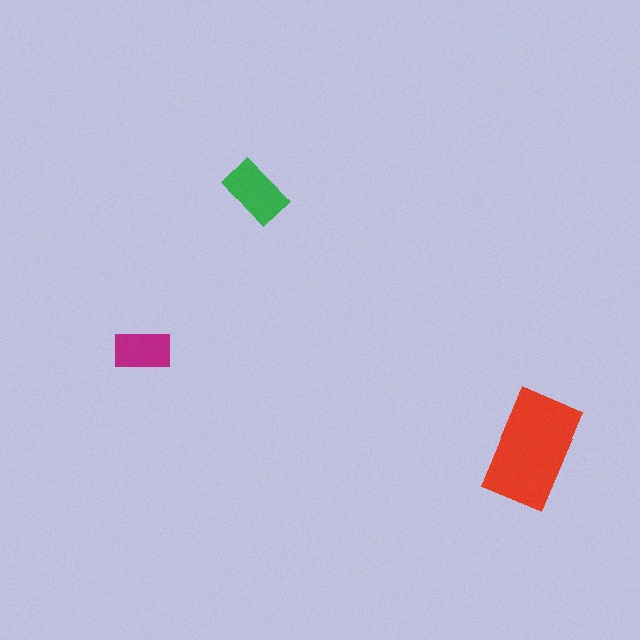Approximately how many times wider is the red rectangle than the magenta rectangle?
About 2 times wider.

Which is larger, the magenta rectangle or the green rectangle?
The green one.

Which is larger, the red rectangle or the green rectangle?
The red one.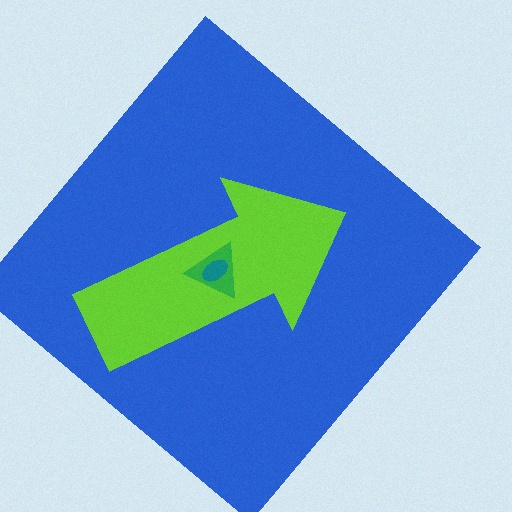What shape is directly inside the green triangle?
The teal ellipse.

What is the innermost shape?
The teal ellipse.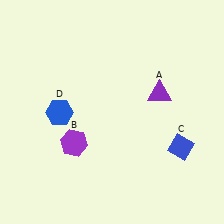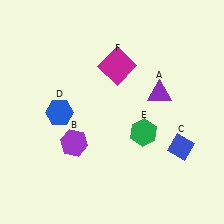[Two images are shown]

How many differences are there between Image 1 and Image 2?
There are 2 differences between the two images.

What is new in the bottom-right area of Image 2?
A green hexagon (E) was added in the bottom-right area of Image 2.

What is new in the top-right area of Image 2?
A magenta square (F) was added in the top-right area of Image 2.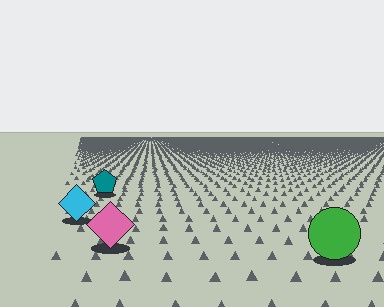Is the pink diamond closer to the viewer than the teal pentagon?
Yes. The pink diamond is closer — you can tell from the texture gradient: the ground texture is coarser near it.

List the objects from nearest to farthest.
From nearest to farthest: the green circle, the pink diamond, the cyan diamond, the teal pentagon.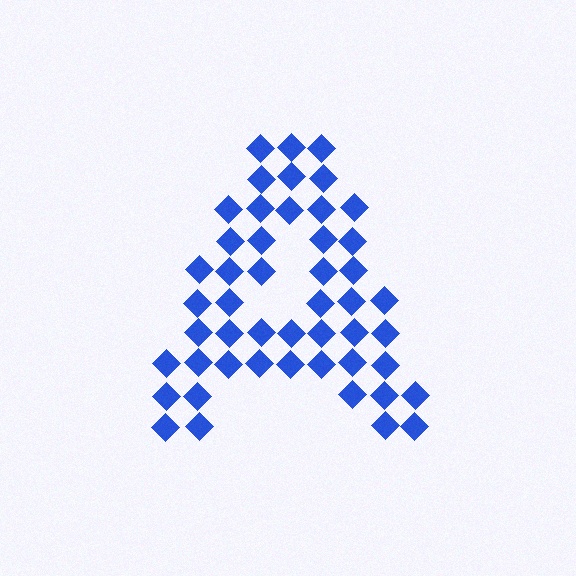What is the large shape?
The large shape is the letter A.